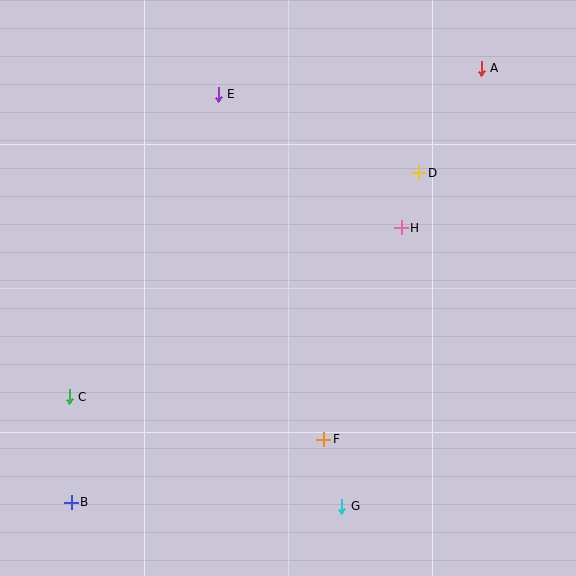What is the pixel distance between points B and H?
The distance between B and H is 429 pixels.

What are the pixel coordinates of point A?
Point A is at (481, 68).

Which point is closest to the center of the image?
Point H at (401, 228) is closest to the center.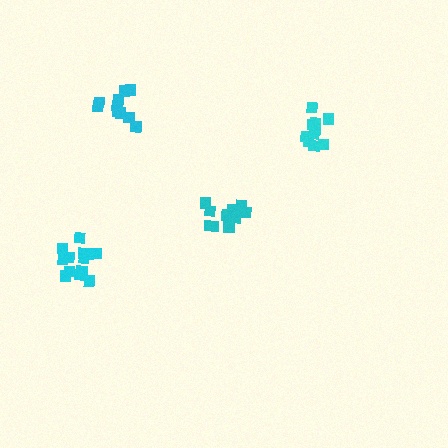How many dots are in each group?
Group 1: 11 dots, Group 2: 11 dots, Group 3: 13 dots, Group 4: 12 dots (47 total).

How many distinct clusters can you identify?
There are 4 distinct clusters.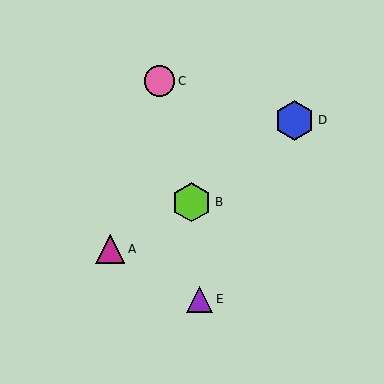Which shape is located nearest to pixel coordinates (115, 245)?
The magenta triangle (labeled A) at (110, 249) is nearest to that location.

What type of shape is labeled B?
Shape B is a lime hexagon.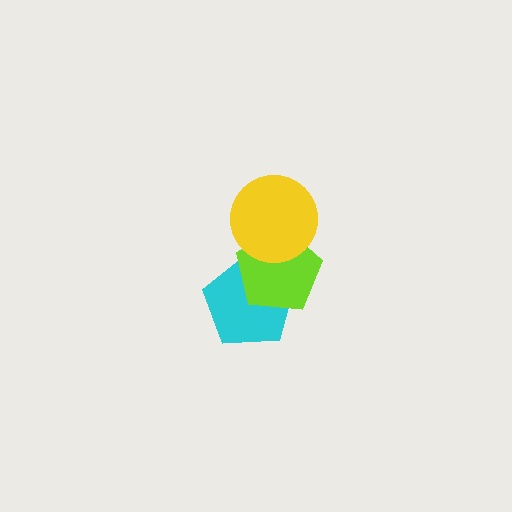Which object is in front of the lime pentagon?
The yellow circle is in front of the lime pentagon.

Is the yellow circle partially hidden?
No, no other shape covers it.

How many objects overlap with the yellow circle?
1 object overlaps with the yellow circle.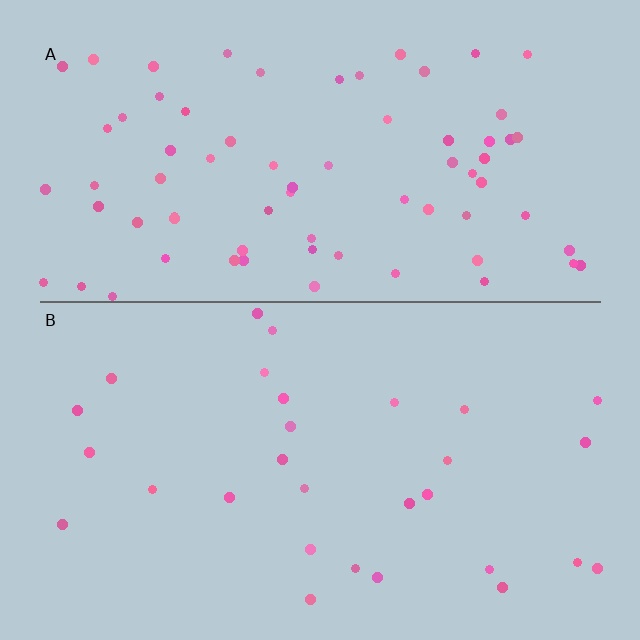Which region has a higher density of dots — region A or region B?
A (the top).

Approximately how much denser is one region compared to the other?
Approximately 2.5× — region A over region B.